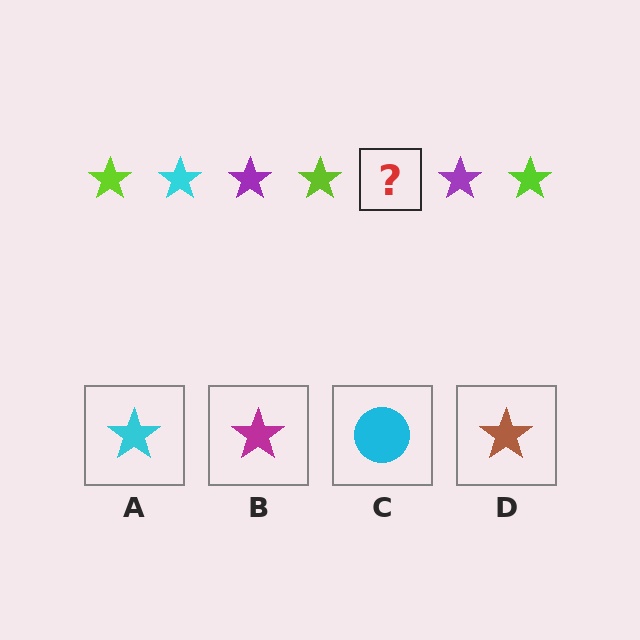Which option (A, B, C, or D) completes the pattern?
A.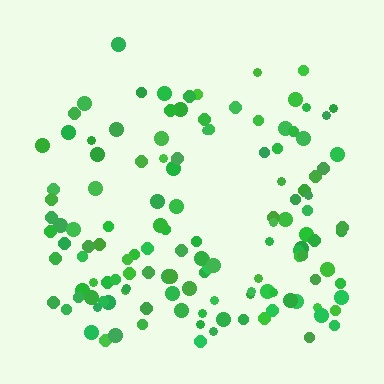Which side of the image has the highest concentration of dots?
The bottom.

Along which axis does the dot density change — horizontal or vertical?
Vertical.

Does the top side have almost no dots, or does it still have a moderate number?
Still a moderate number, just noticeably fewer than the bottom.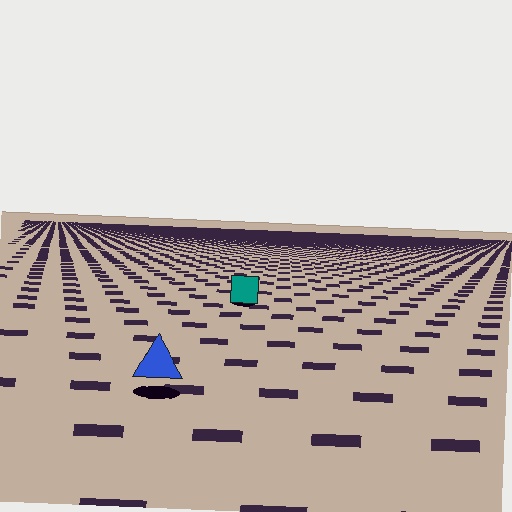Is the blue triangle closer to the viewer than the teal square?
Yes. The blue triangle is closer — you can tell from the texture gradient: the ground texture is coarser near it.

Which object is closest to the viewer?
The blue triangle is closest. The texture marks near it are larger and more spread out.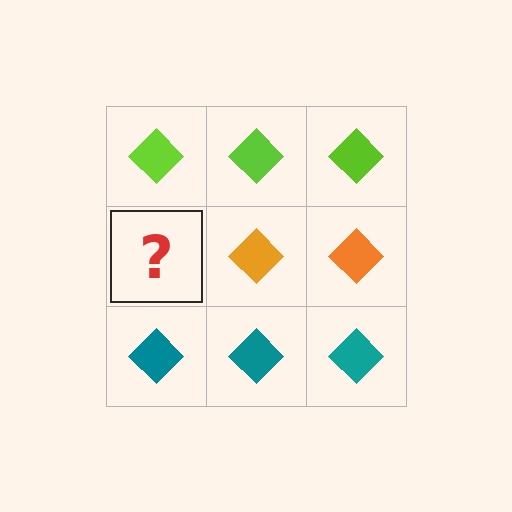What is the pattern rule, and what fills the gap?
The rule is that each row has a consistent color. The gap should be filled with an orange diamond.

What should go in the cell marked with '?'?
The missing cell should contain an orange diamond.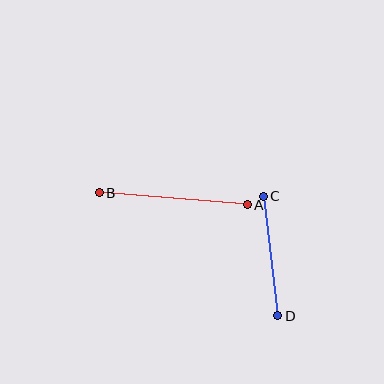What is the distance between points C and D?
The distance is approximately 121 pixels.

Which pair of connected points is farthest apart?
Points A and B are farthest apart.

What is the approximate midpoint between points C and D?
The midpoint is at approximately (270, 256) pixels.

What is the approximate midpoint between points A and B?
The midpoint is at approximately (173, 199) pixels.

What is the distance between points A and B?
The distance is approximately 149 pixels.